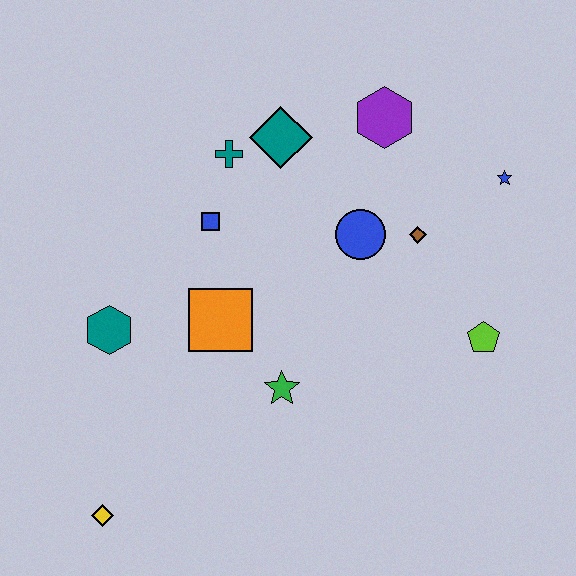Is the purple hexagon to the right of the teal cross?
Yes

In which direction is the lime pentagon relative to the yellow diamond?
The lime pentagon is to the right of the yellow diamond.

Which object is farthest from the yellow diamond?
The blue star is farthest from the yellow diamond.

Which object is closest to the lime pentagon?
The brown diamond is closest to the lime pentagon.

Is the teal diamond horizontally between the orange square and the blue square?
No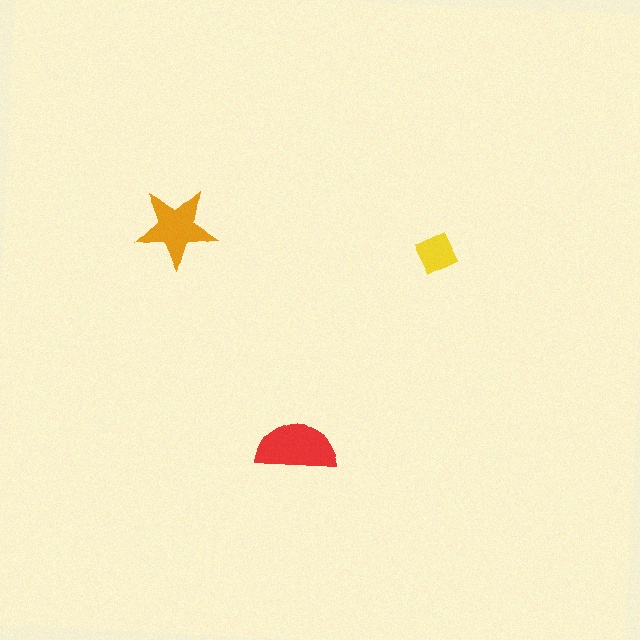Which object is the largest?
The red semicircle.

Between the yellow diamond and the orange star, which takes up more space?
The orange star.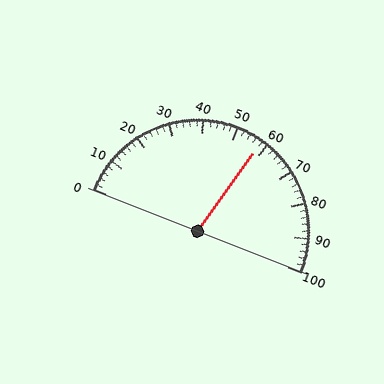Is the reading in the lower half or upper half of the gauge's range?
The reading is in the upper half of the range (0 to 100).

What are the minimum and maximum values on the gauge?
The gauge ranges from 0 to 100.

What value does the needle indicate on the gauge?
The needle indicates approximately 58.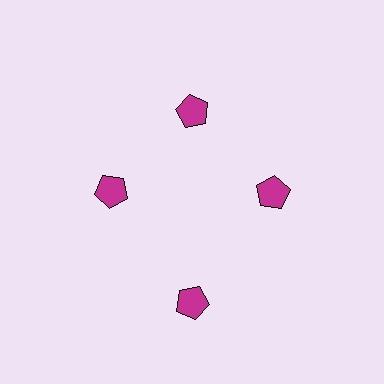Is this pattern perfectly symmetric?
No. The 4 magenta pentagons are arranged in a ring, but one element near the 6 o'clock position is pushed outward from the center, breaking the 4-fold rotational symmetry.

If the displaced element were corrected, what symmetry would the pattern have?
It would have 4-fold rotational symmetry — the pattern would map onto itself every 90 degrees.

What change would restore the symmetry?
The symmetry would be restored by moving it inward, back onto the ring so that all 4 pentagons sit at equal angles and equal distance from the center.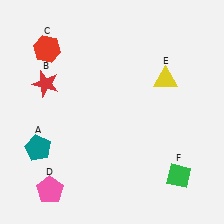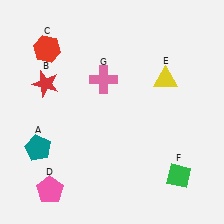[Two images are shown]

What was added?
A pink cross (G) was added in Image 2.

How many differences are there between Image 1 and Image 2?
There is 1 difference between the two images.